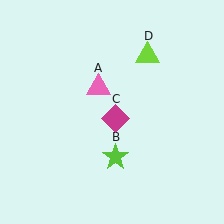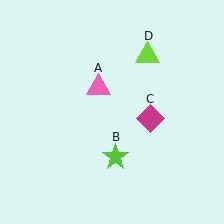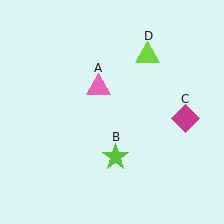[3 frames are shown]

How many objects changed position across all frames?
1 object changed position: magenta diamond (object C).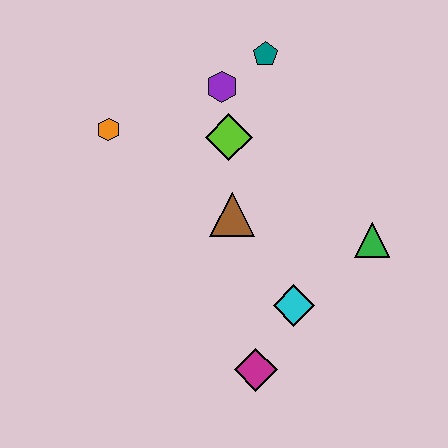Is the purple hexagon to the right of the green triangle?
No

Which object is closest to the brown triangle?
The lime diamond is closest to the brown triangle.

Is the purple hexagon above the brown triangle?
Yes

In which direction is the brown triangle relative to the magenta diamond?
The brown triangle is above the magenta diamond.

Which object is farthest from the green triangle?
The orange hexagon is farthest from the green triangle.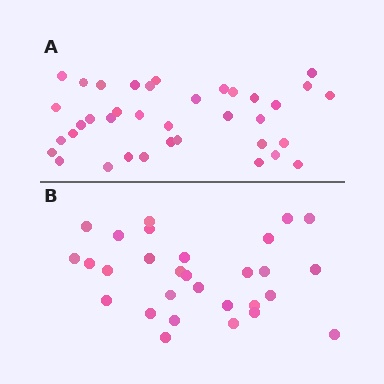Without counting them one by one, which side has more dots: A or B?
Region A (the top region) has more dots.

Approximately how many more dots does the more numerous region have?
Region A has roughly 8 or so more dots than region B.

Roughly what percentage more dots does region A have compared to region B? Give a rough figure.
About 30% more.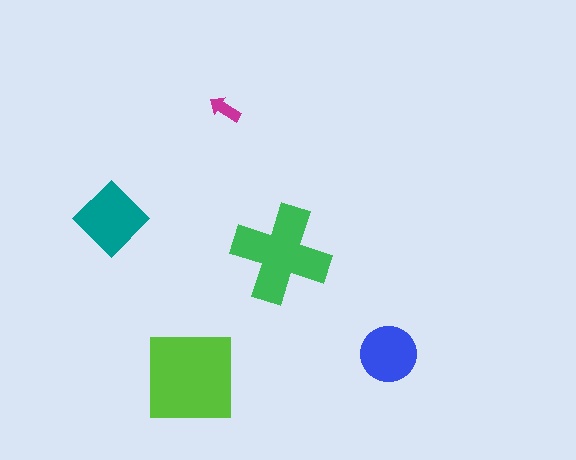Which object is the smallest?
The magenta arrow.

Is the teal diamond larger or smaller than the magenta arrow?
Larger.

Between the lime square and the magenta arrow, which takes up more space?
The lime square.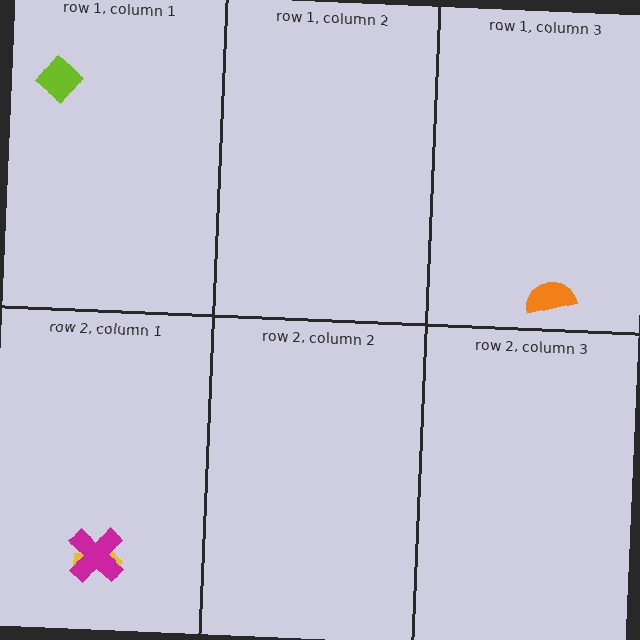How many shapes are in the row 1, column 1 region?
1.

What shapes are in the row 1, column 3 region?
The orange semicircle.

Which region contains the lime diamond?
The row 1, column 1 region.